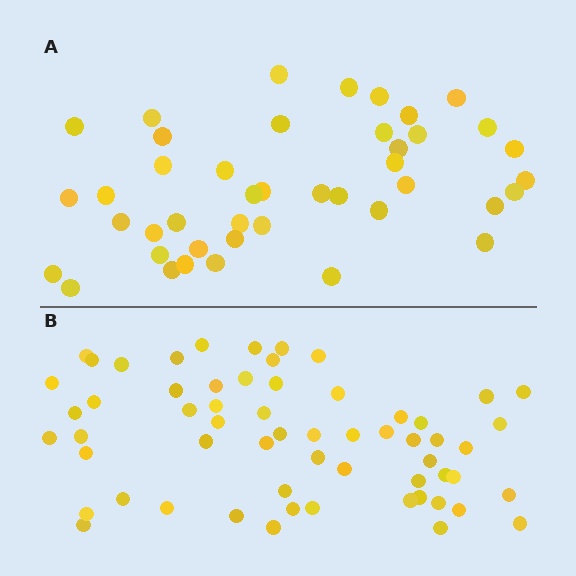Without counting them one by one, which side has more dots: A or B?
Region B (the bottom region) has more dots.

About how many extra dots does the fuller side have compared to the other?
Region B has approximately 15 more dots than region A.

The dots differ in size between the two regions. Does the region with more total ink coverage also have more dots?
No. Region A has more total ink coverage because its dots are larger, but region B actually contains more individual dots. Total area can be misleading — the number of items is what matters here.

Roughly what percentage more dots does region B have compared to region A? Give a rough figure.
About 40% more.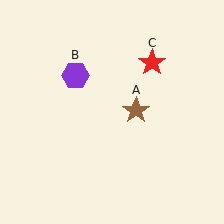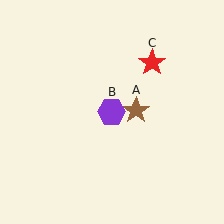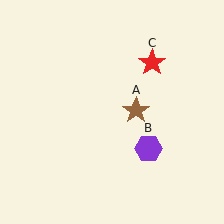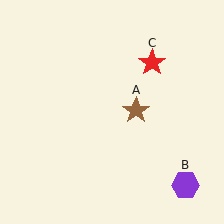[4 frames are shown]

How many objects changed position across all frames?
1 object changed position: purple hexagon (object B).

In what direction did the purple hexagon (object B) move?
The purple hexagon (object B) moved down and to the right.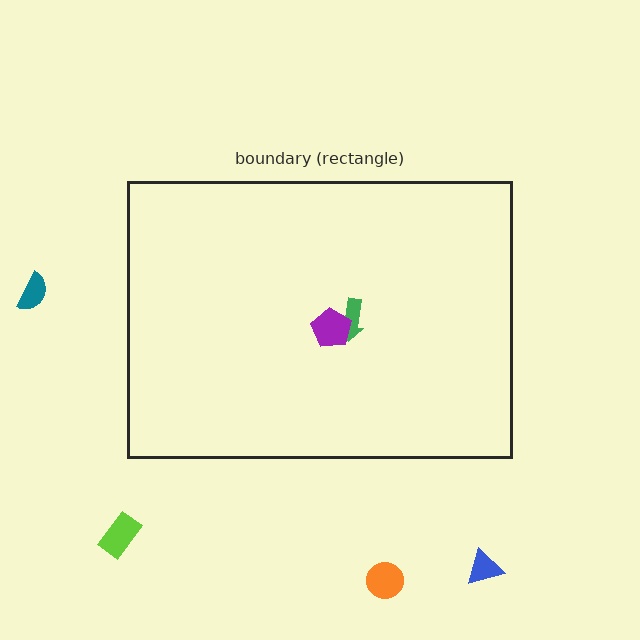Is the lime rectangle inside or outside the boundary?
Outside.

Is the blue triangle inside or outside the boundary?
Outside.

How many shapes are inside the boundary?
2 inside, 4 outside.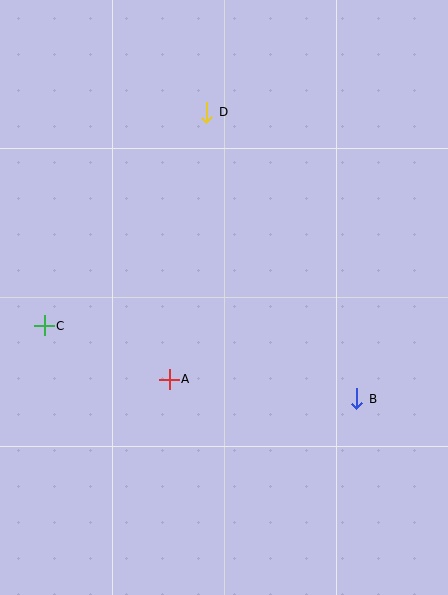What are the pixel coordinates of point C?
Point C is at (44, 326).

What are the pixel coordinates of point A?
Point A is at (169, 379).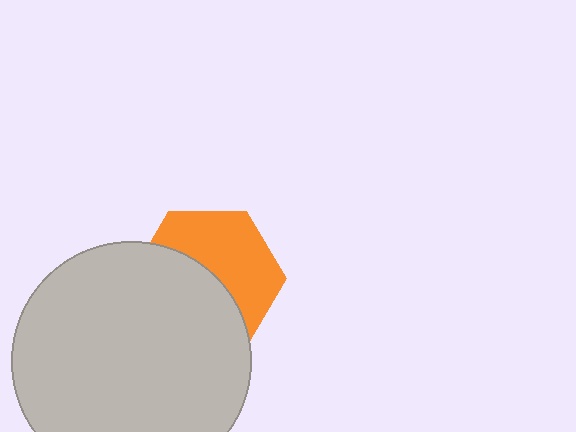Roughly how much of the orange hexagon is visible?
About half of it is visible (roughly 49%).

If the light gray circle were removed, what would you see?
You would see the complete orange hexagon.